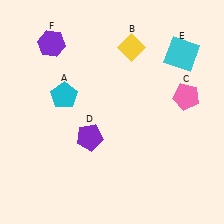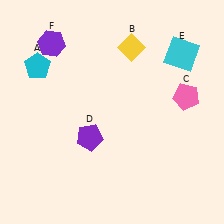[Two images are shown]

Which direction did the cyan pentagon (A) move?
The cyan pentagon (A) moved up.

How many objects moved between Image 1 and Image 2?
1 object moved between the two images.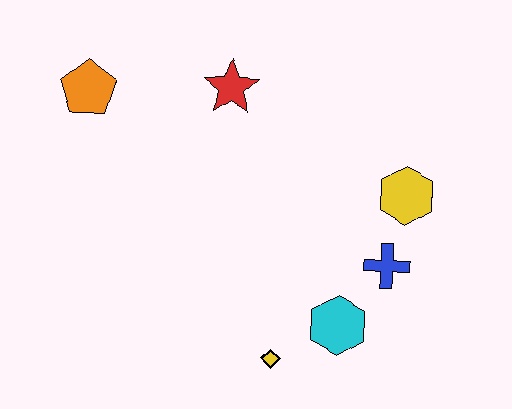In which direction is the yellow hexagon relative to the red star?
The yellow hexagon is to the right of the red star.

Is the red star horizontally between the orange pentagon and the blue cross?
Yes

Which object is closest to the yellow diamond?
The cyan hexagon is closest to the yellow diamond.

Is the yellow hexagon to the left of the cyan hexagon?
No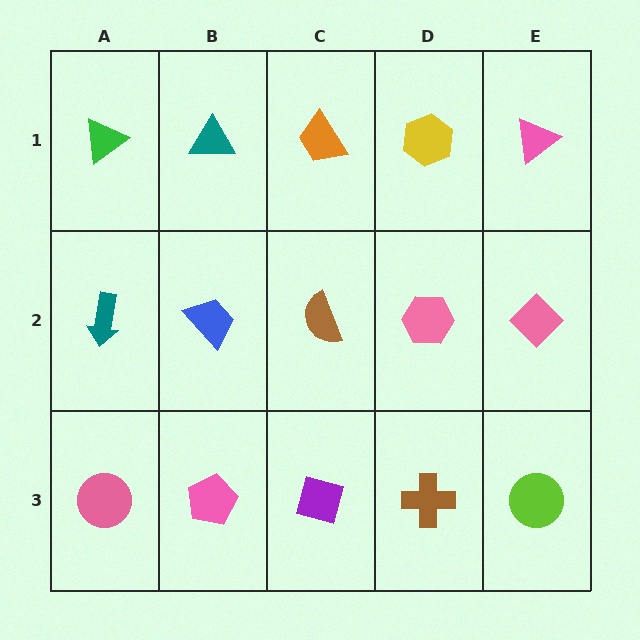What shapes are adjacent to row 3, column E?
A pink diamond (row 2, column E), a brown cross (row 3, column D).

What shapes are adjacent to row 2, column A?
A green triangle (row 1, column A), a pink circle (row 3, column A), a blue trapezoid (row 2, column B).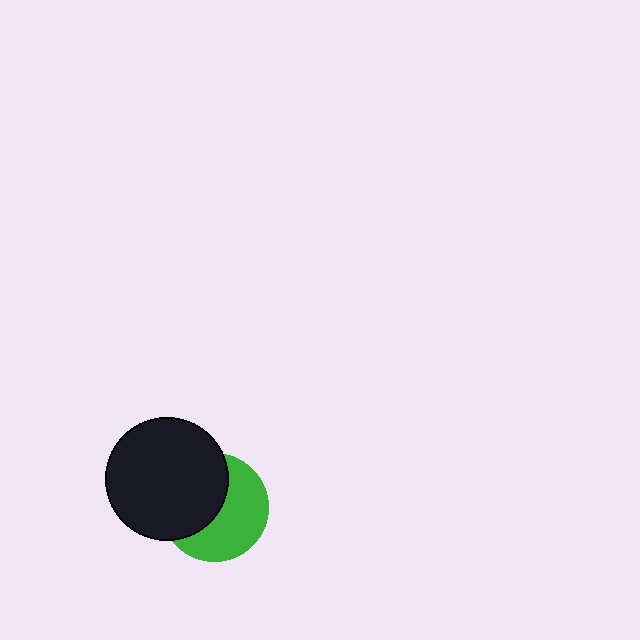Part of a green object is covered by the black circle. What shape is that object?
It is a circle.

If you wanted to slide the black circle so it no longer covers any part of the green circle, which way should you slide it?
Slide it left — that is the most direct way to separate the two shapes.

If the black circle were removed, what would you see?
You would see the complete green circle.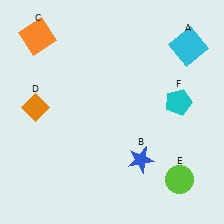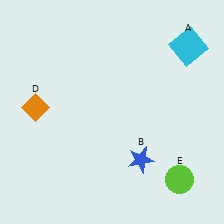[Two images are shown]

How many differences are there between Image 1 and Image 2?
There are 2 differences between the two images.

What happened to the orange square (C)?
The orange square (C) was removed in Image 2. It was in the top-left area of Image 1.